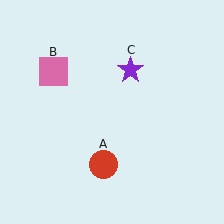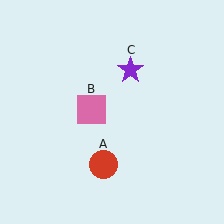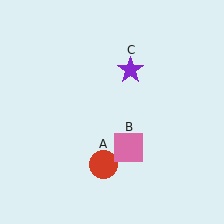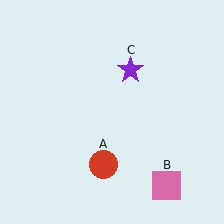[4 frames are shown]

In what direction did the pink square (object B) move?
The pink square (object B) moved down and to the right.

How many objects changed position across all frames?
1 object changed position: pink square (object B).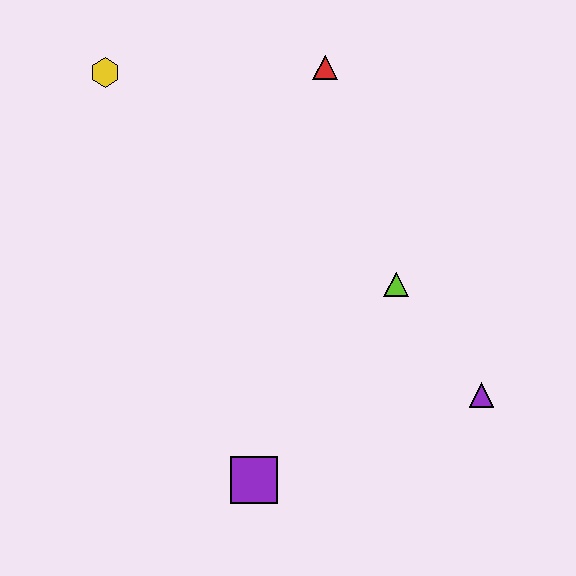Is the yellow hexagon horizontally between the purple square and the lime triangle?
No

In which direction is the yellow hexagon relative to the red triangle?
The yellow hexagon is to the left of the red triangle.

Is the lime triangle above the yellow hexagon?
No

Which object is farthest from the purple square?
The yellow hexagon is farthest from the purple square.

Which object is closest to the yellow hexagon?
The red triangle is closest to the yellow hexagon.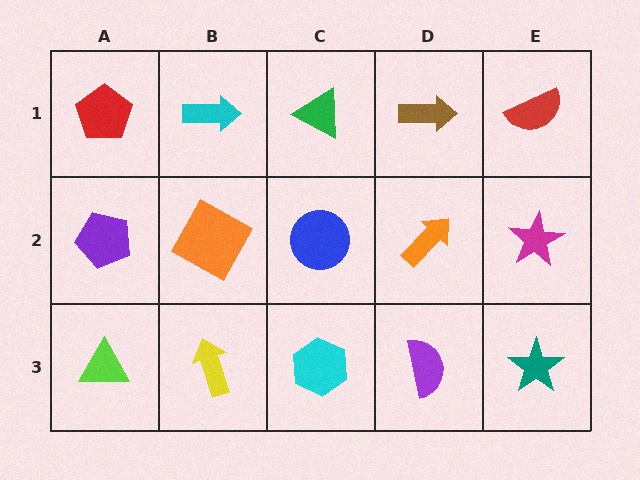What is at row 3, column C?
A cyan hexagon.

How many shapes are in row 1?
5 shapes.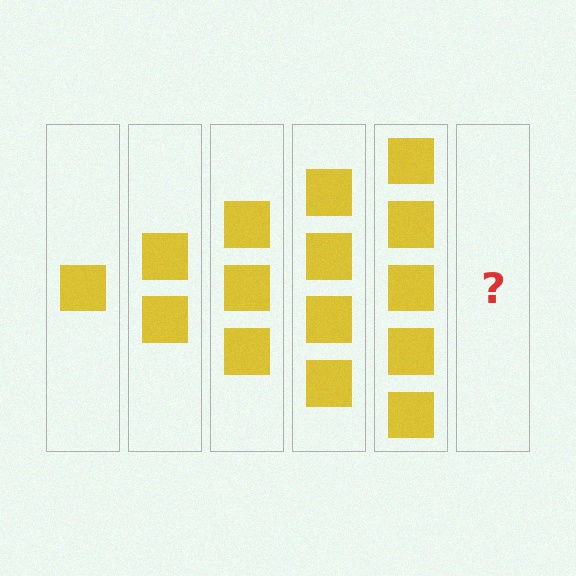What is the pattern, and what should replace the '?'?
The pattern is that each step adds one more square. The '?' should be 6 squares.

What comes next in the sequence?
The next element should be 6 squares.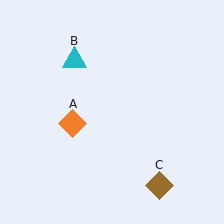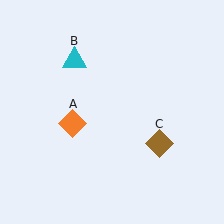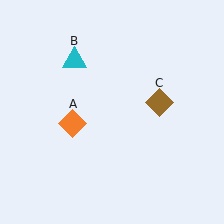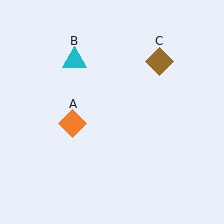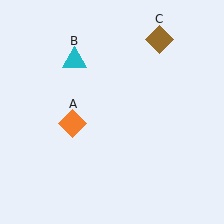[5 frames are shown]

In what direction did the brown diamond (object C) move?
The brown diamond (object C) moved up.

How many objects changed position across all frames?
1 object changed position: brown diamond (object C).